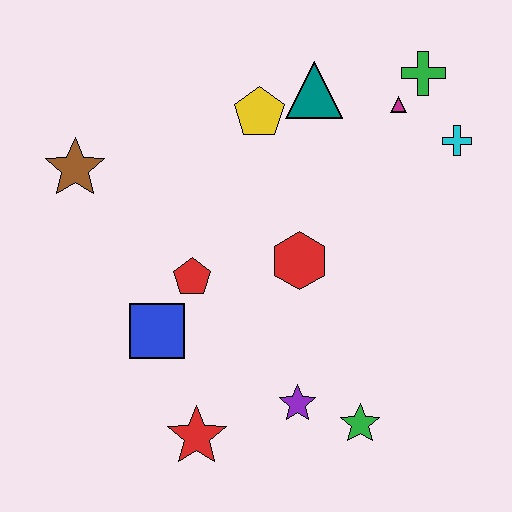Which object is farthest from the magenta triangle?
The red star is farthest from the magenta triangle.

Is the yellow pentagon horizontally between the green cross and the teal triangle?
No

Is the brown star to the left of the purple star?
Yes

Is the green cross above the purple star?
Yes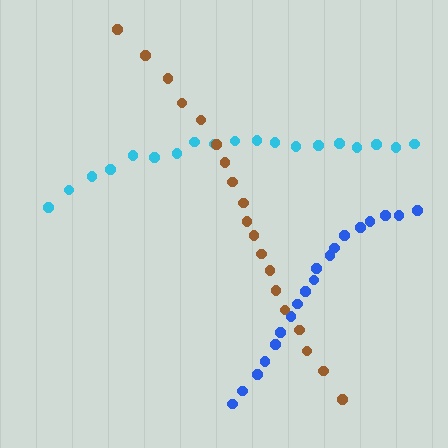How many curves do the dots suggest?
There are 3 distinct paths.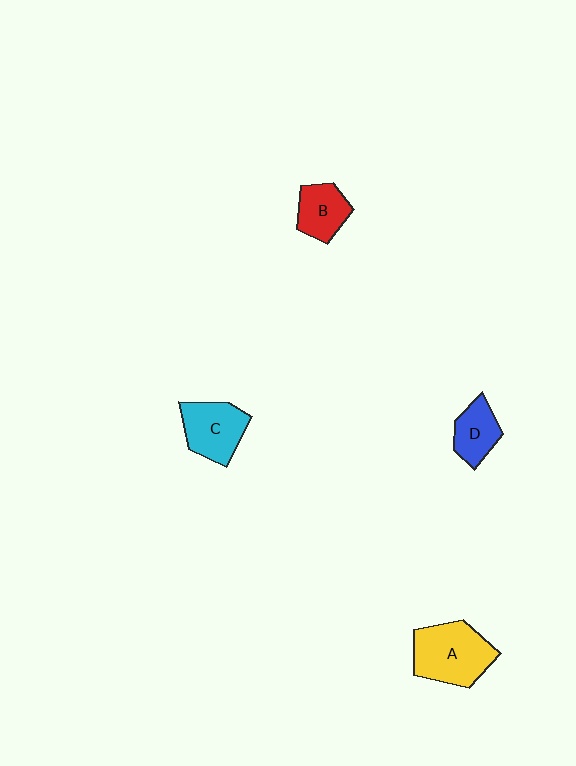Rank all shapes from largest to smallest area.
From largest to smallest: A (yellow), C (cyan), B (red), D (blue).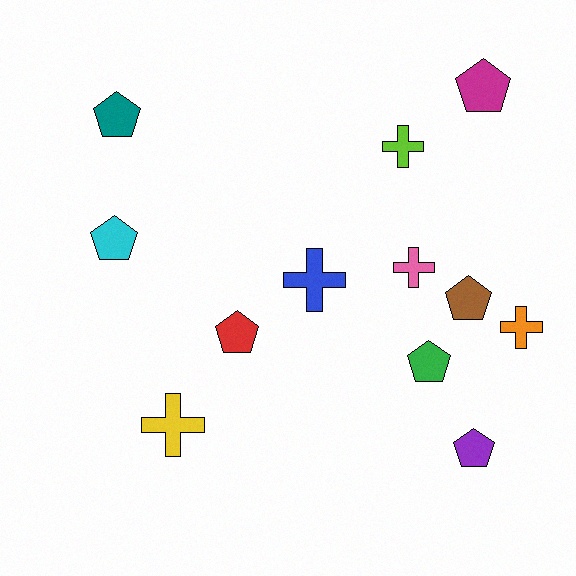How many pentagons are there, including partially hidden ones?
There are 7 pentagons.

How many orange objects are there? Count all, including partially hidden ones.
There is 1 orange object.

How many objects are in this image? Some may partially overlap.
There are 12 objects.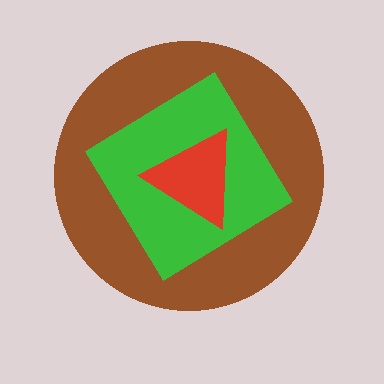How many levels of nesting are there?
3.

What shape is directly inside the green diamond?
The red triangle.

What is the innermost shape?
The red triangle.